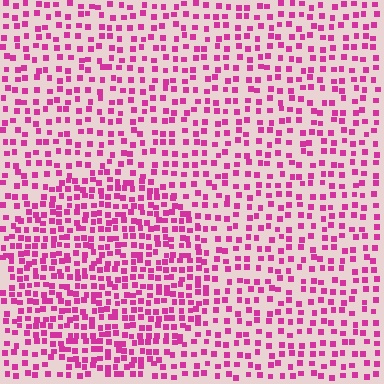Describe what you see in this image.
The image contains small magenta elements arranged at two different densities. A circle-shaped region is visible where the elements are more densely packed than the surrounding area.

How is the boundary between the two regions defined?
The boundary is defined by a change in element density (approximately 1.7x ratio). All elements are the same color, size, and shape.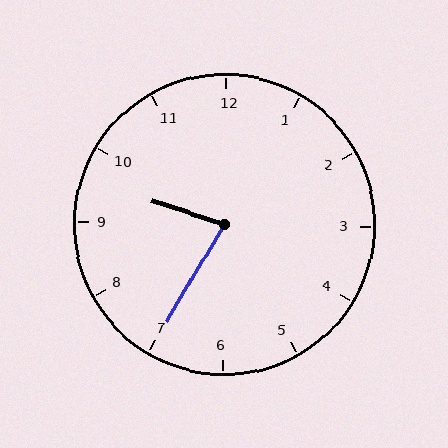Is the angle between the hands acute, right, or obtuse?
It is acute.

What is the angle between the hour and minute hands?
Approximately 78 degrees.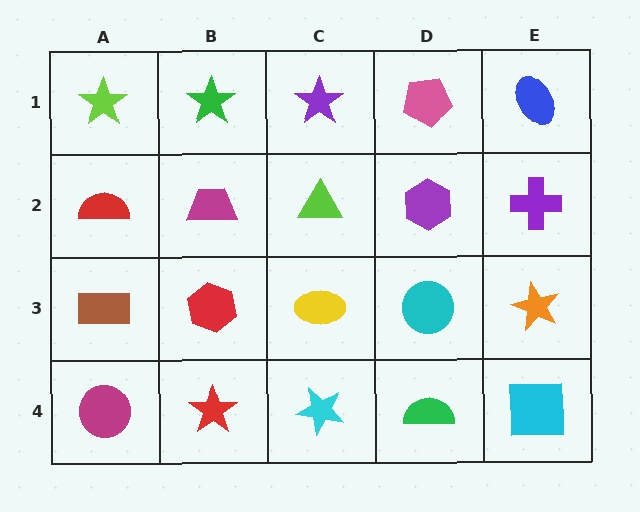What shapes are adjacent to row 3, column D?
A purple hexagon (row 2, column D), a green semicircle (row 4, column D), a yellow ellipse (row 3, column C), an orange star (row 3, column E).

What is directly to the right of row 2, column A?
A magenta trapezoid.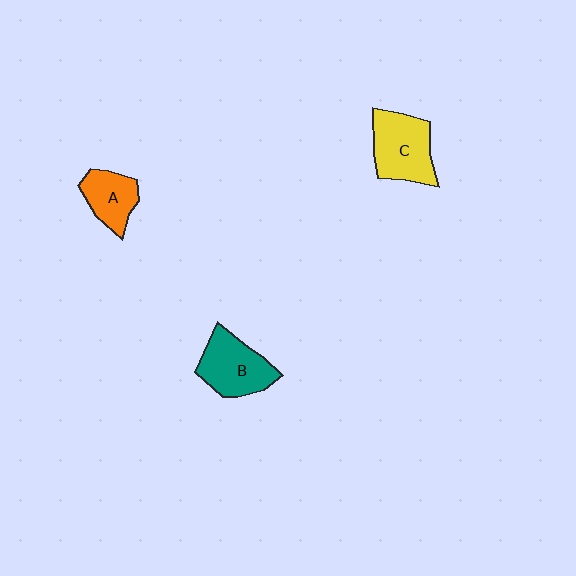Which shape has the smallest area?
Shape A (orange).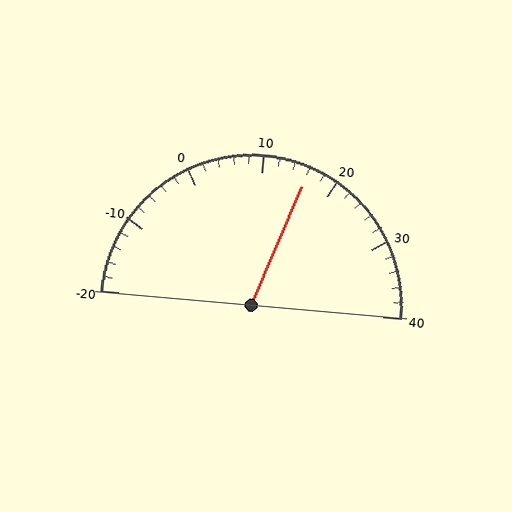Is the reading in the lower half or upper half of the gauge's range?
The reading is in the upper half of the range (-20 to 40).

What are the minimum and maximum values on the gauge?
The gauge ranges from -20 to 40.